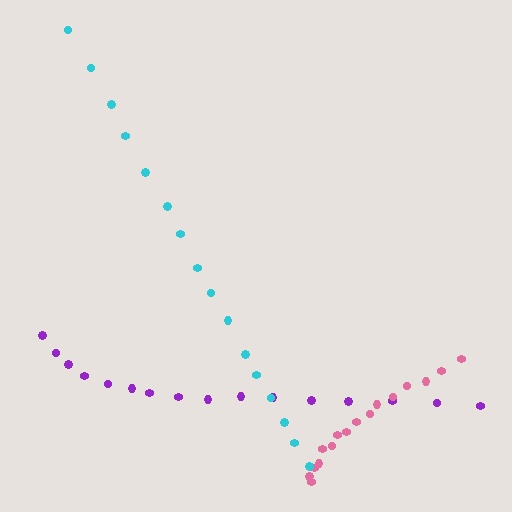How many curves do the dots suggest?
There are 3 distinct paths.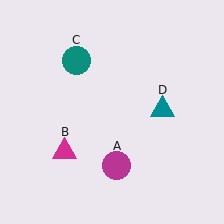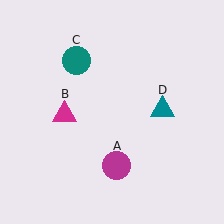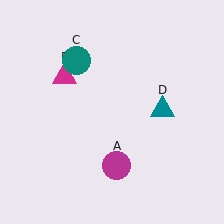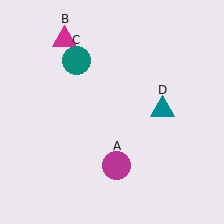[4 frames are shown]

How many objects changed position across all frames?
1 object changed position: magenta triangle (object B).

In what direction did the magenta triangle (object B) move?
The magenta triangle (object B) moved up.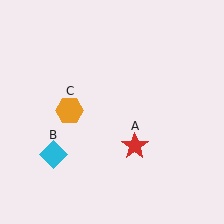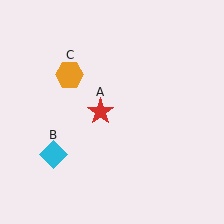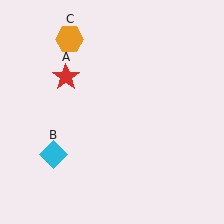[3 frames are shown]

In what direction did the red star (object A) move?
The red star (object A) moved up and to the left.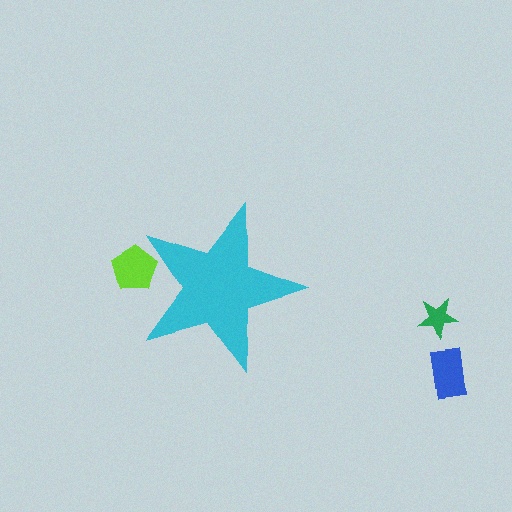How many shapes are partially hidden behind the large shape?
1 shape is partially hidden.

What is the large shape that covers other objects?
A cyan star.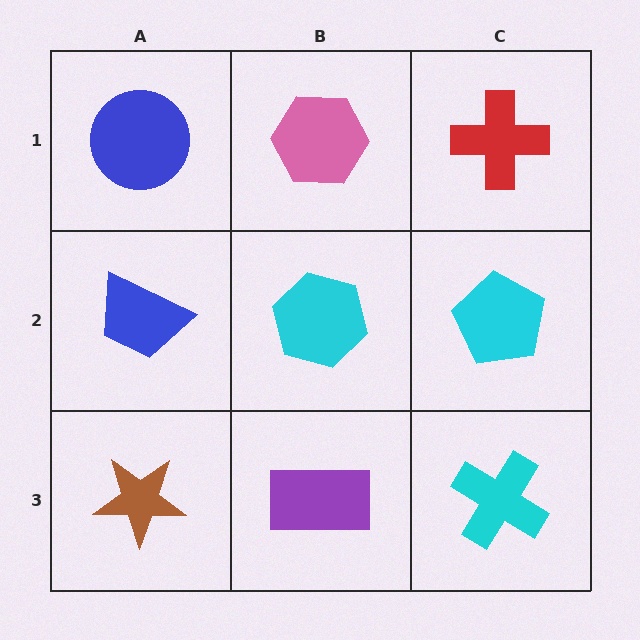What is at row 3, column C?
A cyan cross.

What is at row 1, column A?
A blue circle.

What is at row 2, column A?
A blue trapezoid.